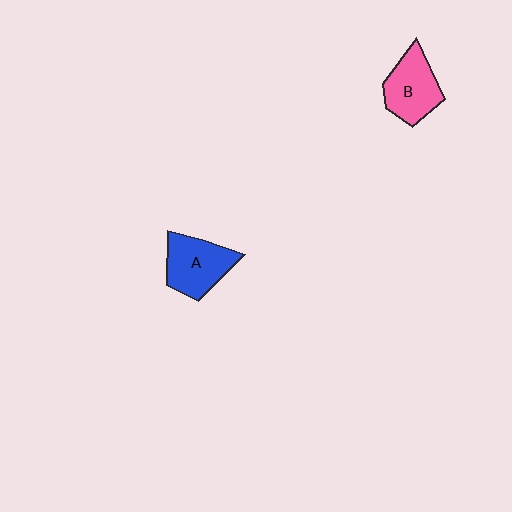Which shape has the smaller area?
Shape B (pink).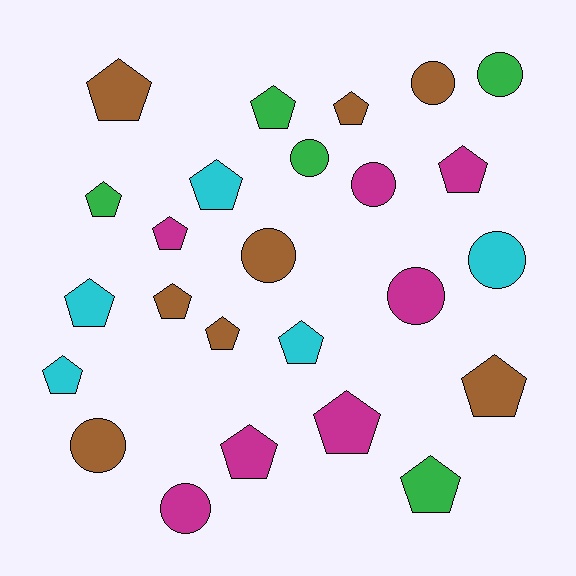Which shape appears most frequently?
Pentagon, with 16 objects.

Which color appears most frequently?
Brown, with 8 objects.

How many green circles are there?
There are 2 green circles.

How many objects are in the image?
There are 25 objects.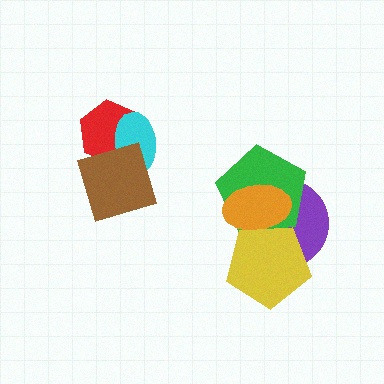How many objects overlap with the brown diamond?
2 objects overlap with the brown diamond.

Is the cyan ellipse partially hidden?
Yes, it is partially covered by another shape.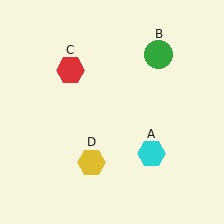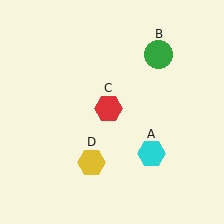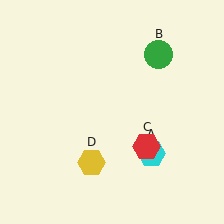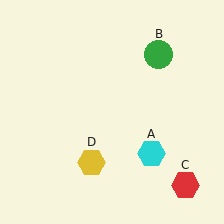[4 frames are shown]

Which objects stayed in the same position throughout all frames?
Cyan hexagon (object A) and green circle (object B) and yellow hexagon (object D) remained stationary.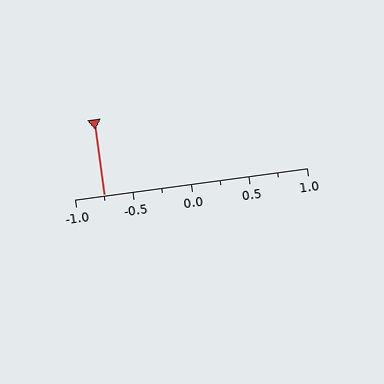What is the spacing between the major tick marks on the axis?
The major ticks are spaced 0.5 apart.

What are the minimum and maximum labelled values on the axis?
The axis runs from -1.0 to 1.0.